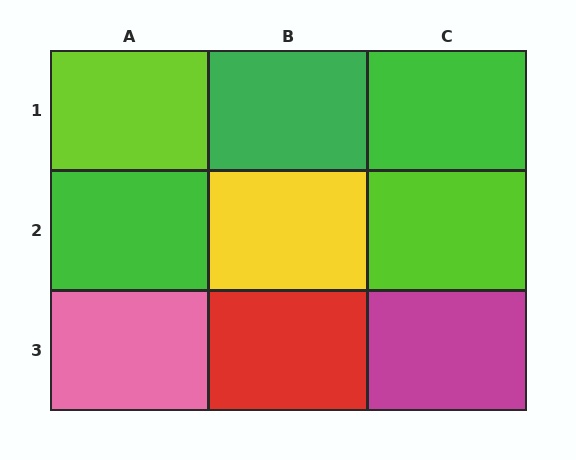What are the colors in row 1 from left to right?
Lime, green, green.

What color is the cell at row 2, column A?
Green.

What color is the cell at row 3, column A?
Pink.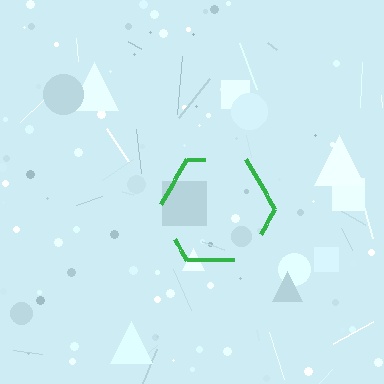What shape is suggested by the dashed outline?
The dashed outline suggests a hexagon.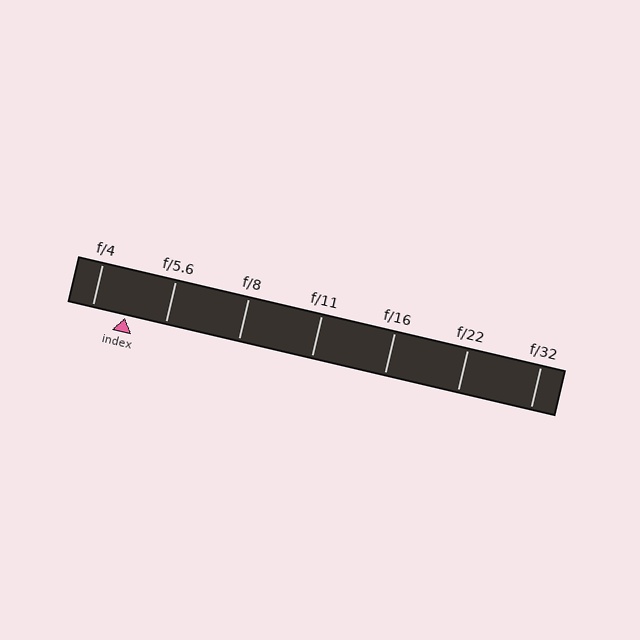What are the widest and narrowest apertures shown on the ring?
The widest aperture shown is f/4 and the narrowest is f/32.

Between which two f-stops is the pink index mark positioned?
The index mark is between f/4 and f/5.6.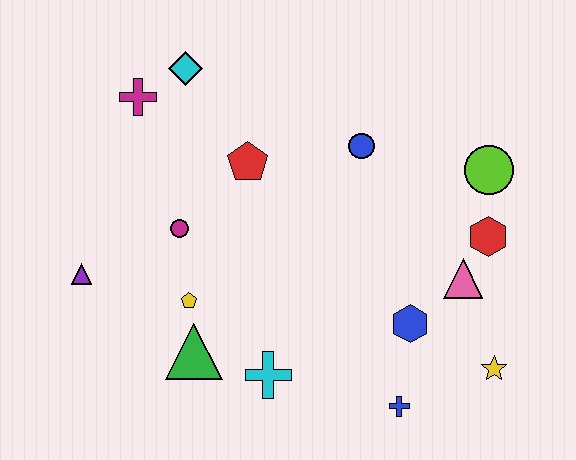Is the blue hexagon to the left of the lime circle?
Yes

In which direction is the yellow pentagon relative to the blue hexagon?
The yellow pentagon is to the left of the blue hexagon.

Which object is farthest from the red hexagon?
The purple triangle is farthest from the red hexagon.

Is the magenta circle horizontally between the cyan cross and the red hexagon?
No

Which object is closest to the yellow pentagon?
The green triangle is closest to the yellow pentagon.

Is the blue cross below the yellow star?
Yes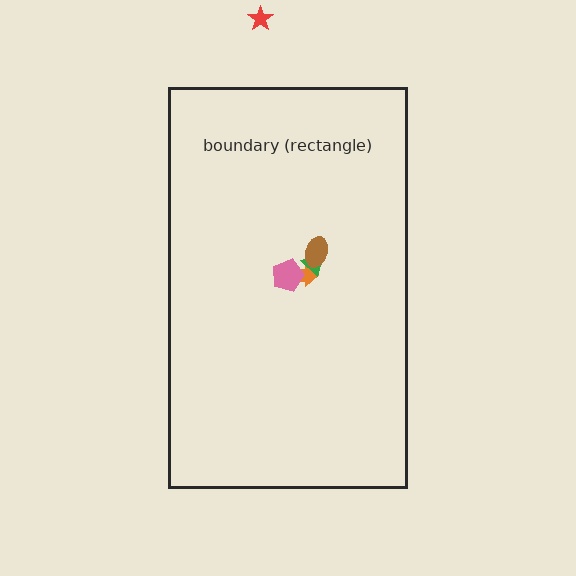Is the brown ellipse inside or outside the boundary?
Inside.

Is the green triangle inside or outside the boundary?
Inside.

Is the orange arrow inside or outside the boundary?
Inside.